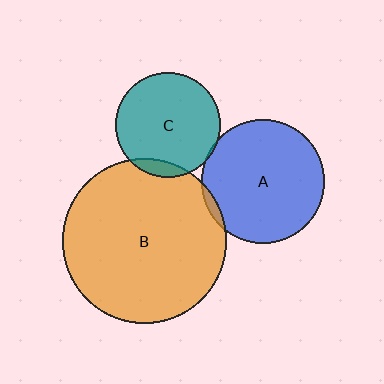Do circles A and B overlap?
Yes.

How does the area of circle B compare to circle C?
Approximately 2.5 times.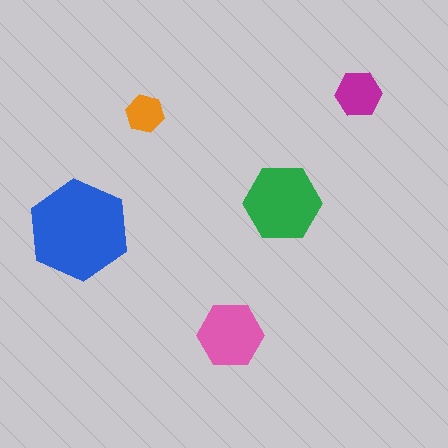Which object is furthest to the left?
The blue hexagon is leftmost.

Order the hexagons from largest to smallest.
the blue one, the green one, the pink one, the magenta one, the orange one.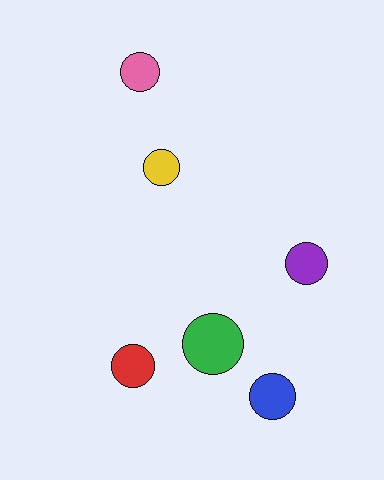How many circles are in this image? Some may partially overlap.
There are 6 circles.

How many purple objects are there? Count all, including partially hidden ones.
There is 1 purple object.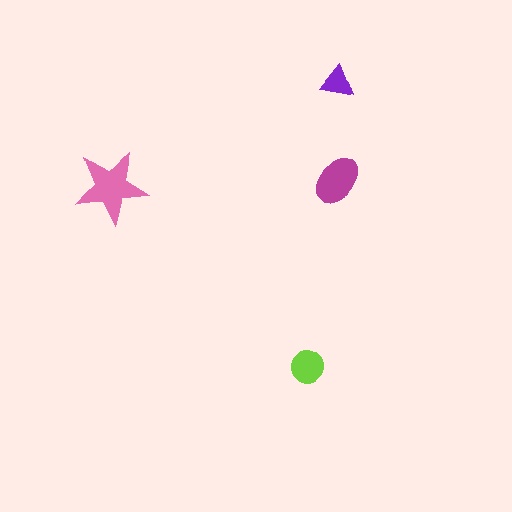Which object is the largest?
The pink star.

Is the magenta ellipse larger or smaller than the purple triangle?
Larger.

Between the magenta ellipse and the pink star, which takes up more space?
The pink star.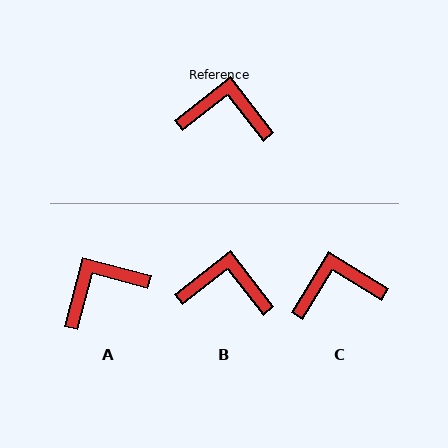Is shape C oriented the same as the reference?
No, it is off by about 21 degrees.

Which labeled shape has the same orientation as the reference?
B.